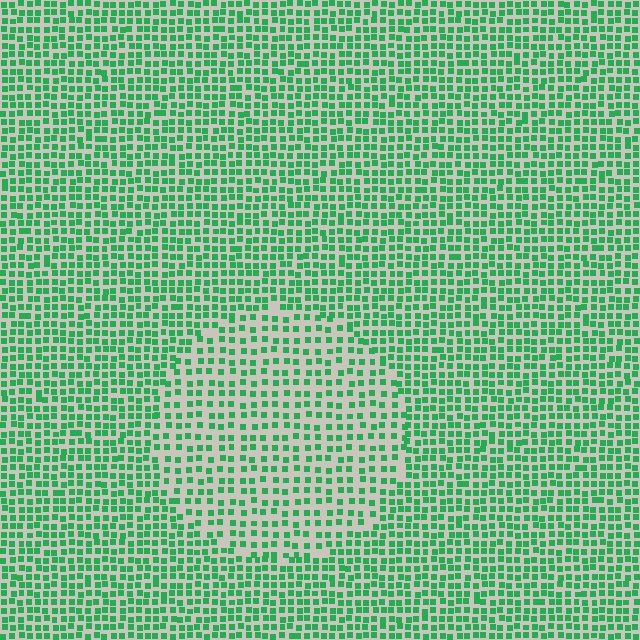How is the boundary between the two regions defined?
The boundary is defined by a change in element density (approximately 1.6x ratio). All elements are the same color, size, and shape.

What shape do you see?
I see a circle.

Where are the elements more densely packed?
The elements are more densely packed outside the circle boundary.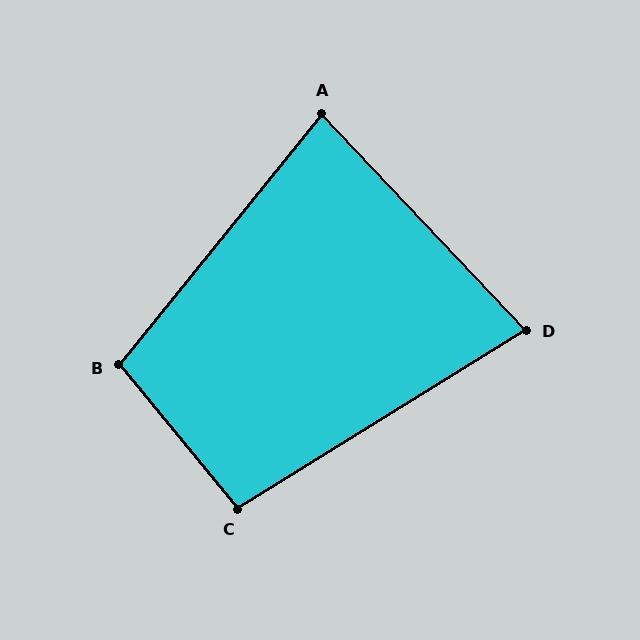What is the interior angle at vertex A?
Approximately 82 degrees (acute).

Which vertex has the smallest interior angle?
D, at approximately 78 degrees.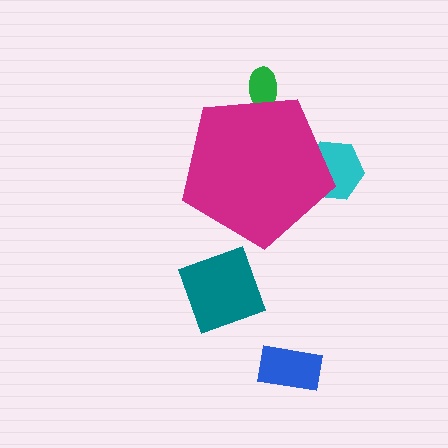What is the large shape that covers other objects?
A magenta pentagon.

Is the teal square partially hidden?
No, the teal square is fully visible.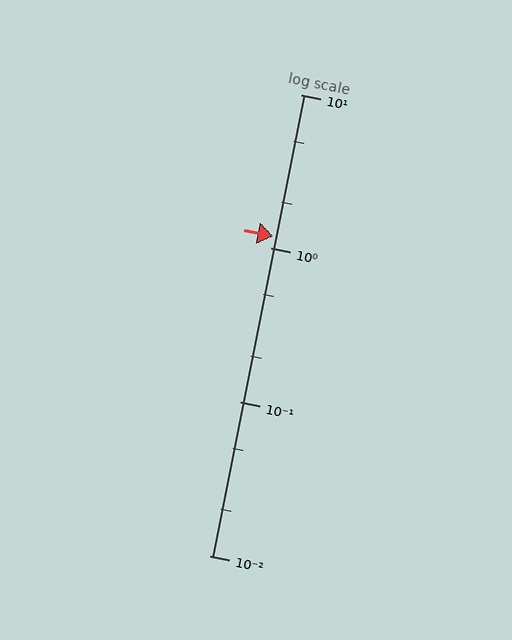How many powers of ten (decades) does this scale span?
The scale spans 3 decades, from 0.01 to 10.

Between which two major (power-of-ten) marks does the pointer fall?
The pointer is between 1 and 10.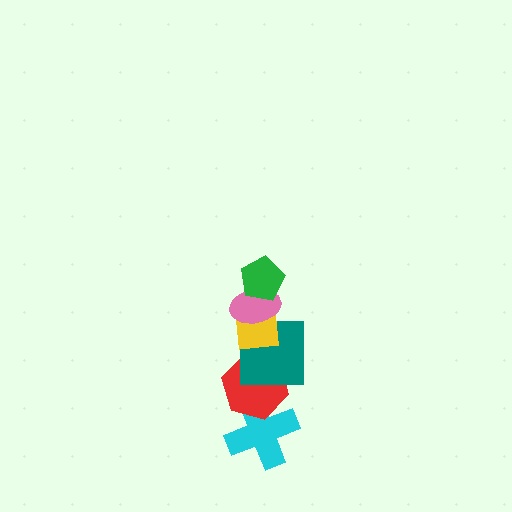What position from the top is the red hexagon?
The red hexagon is 5th from the top.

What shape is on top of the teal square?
The yellow square is on top of the teal square.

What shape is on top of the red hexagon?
The teal square is on top of the red hexagon.